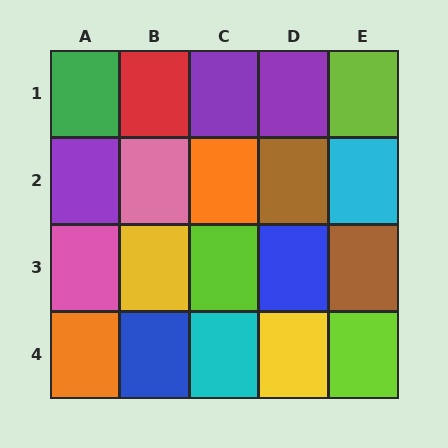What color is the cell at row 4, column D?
Yellow.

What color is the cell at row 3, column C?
Lime.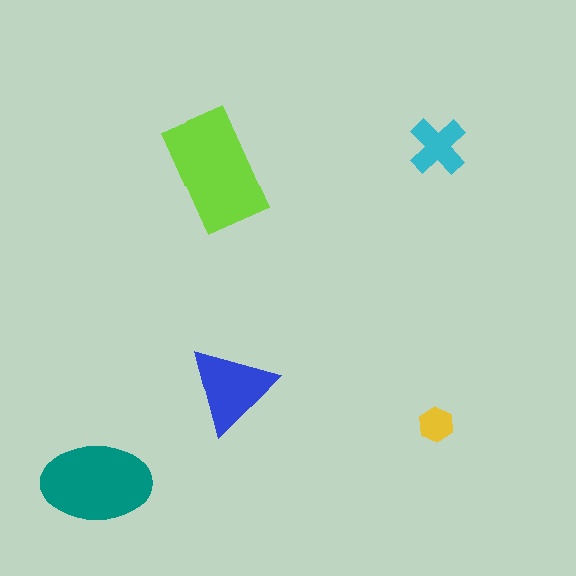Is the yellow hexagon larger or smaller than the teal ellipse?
Smaller.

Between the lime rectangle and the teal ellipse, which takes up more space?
The lime rectangle.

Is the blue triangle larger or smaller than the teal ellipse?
Smaller.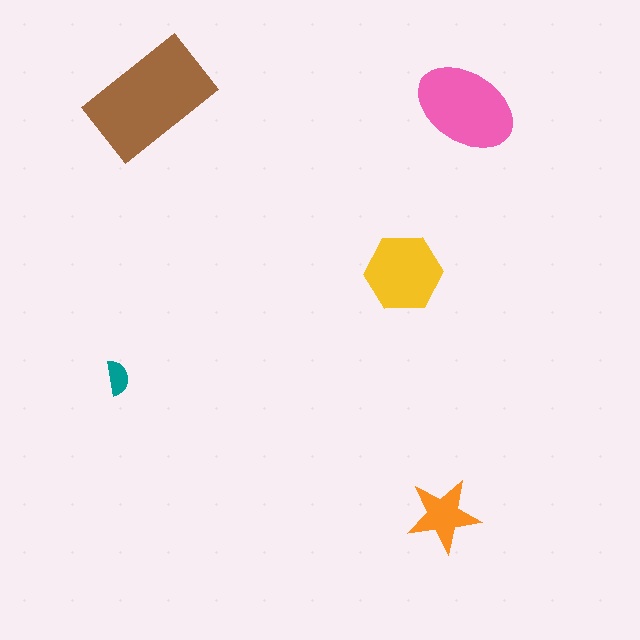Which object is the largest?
The brown rectangle.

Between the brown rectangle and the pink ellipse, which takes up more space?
The brown rectangle.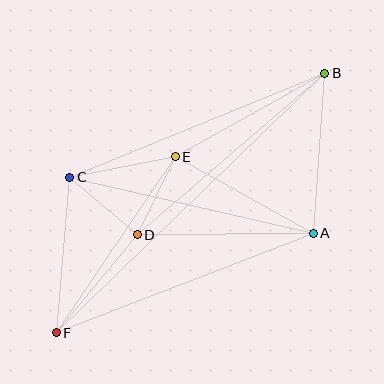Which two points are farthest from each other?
Points B and F are farthest from each other.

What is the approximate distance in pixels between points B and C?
The distance between B and C is approximately 276 pixels.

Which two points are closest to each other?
Points D and E are closest to each other.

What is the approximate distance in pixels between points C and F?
The distance between C and F is approximately 156 pixels.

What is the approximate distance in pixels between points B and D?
The distance between B and D is approximately 247 pixels.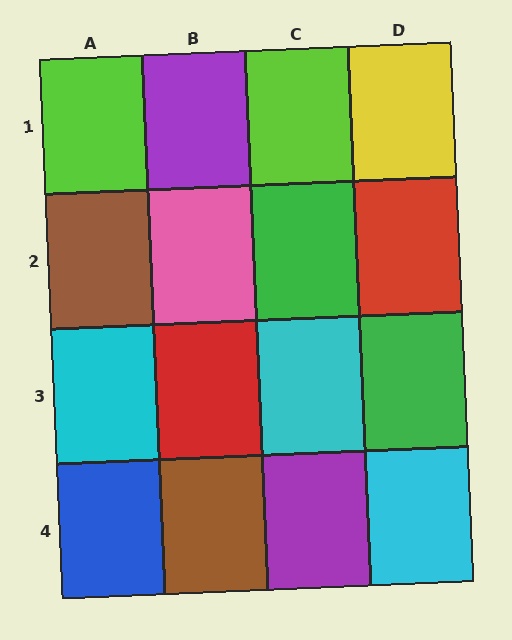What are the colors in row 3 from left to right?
Cyan, red, cyan, green.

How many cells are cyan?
3 cells are cyan.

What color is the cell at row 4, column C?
Purple.